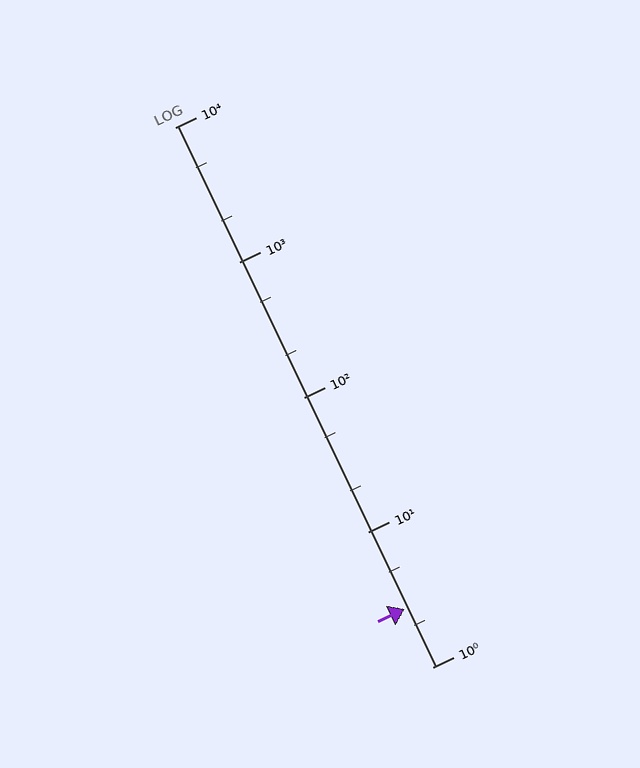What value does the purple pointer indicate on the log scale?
The pointer indicates approximately 2.7.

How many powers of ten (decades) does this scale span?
The scale spans 4 decades, from 1 to 10000.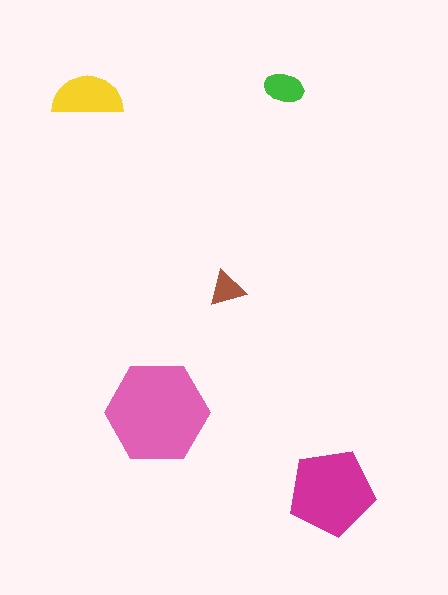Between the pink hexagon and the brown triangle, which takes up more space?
The pink hexagon.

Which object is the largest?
The pink hexagon.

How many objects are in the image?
There are 5 objects in the image.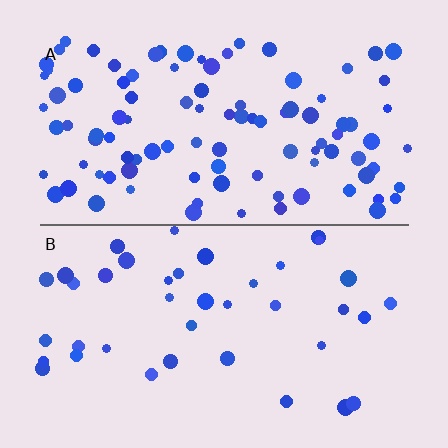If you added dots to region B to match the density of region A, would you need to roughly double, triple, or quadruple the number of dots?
Approximately triple.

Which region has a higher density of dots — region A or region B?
A (the top).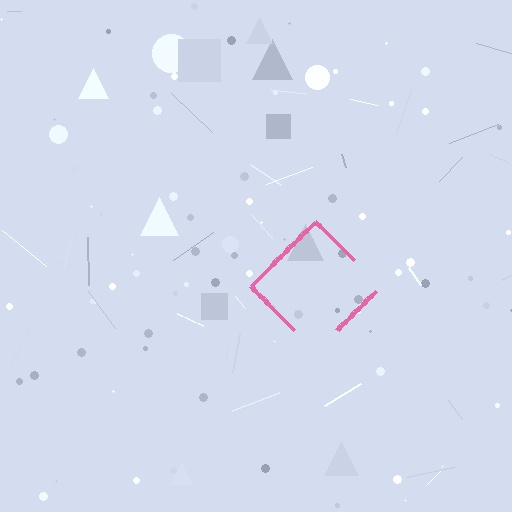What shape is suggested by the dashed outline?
The dashed outline suggests a diamond.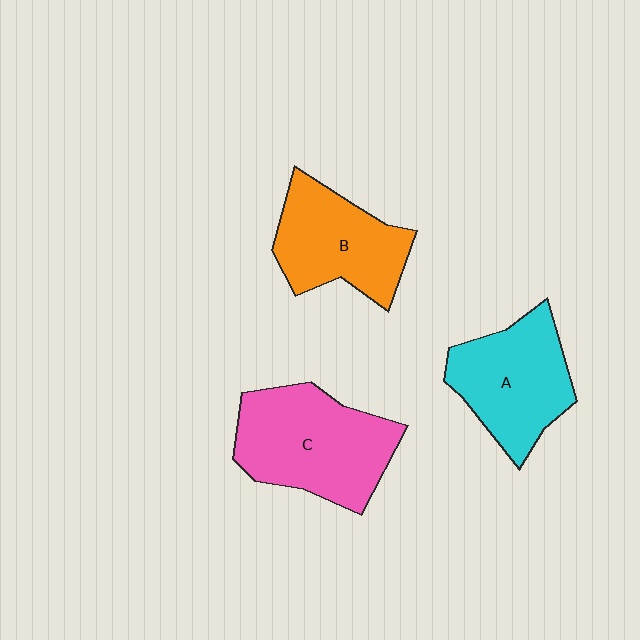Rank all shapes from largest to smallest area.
From largest to smallest: C (pink), A (cyan), B (orange).